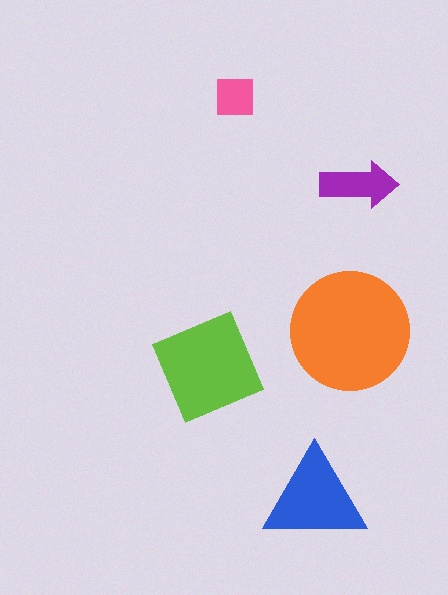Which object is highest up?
The pink square is topmost.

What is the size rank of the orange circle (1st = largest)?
1st.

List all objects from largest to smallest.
The orange circle, the lime diamond, the blue triangle, the purple arrow, the pink square.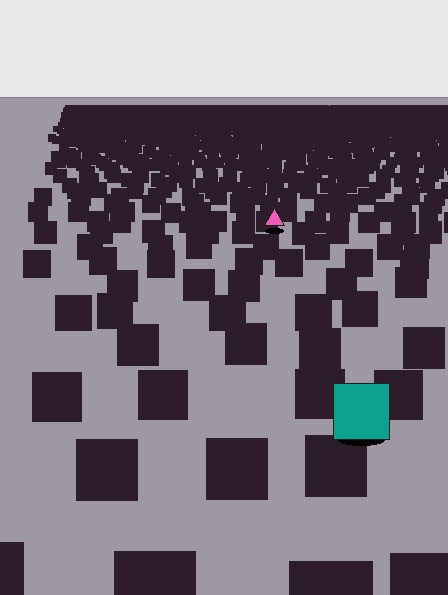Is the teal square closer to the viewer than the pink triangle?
Yes. The teal square is closer — you can tell from the texture gradient: the ground texture is coarser near it.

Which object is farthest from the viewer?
The pink triangle is farthest from the viewer. It appears smaller and the ground texture around it is denser.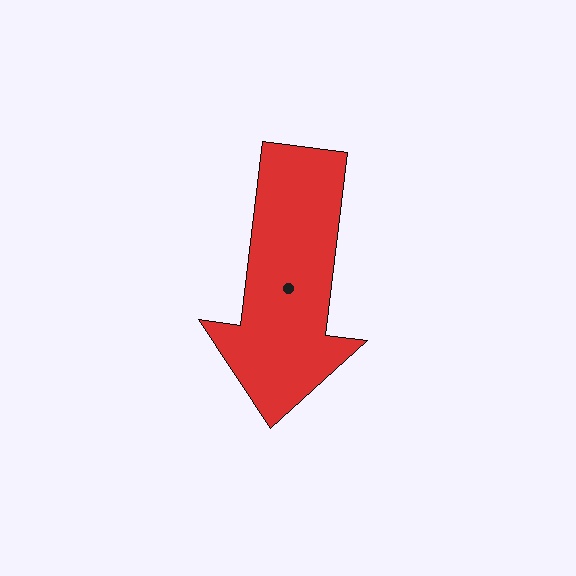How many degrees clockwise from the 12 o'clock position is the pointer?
Approximately 187 degrees.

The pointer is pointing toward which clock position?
Roughly 6 o'clock.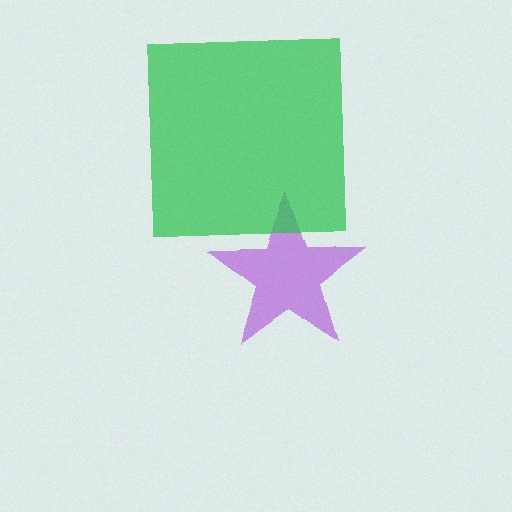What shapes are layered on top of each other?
The layered shapes are: a purple star, a green square.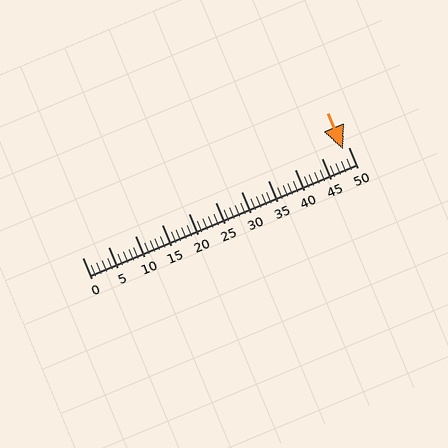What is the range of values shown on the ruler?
The ruler shows values from 0 to 50.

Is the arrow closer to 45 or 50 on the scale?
The arrow is closer to 50.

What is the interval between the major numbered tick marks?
The major tick marks are spaced 5 units apart.